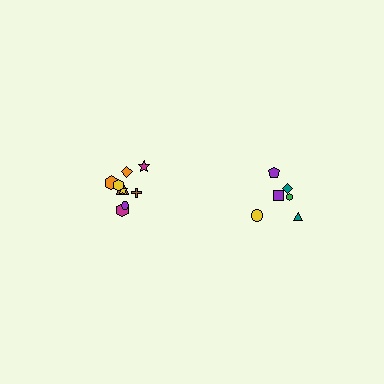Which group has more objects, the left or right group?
The left group.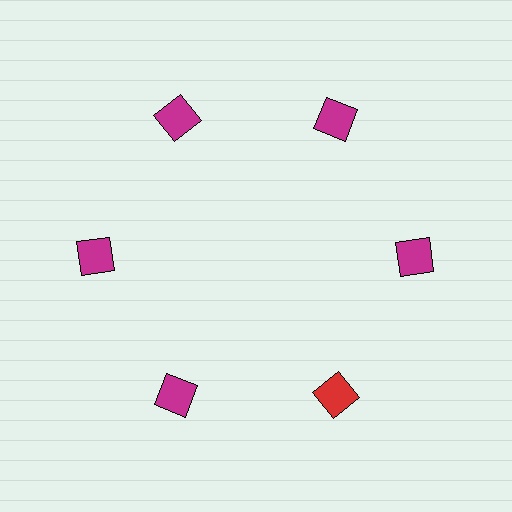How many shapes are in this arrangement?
There are 6 shapes arranged in a ring pattern.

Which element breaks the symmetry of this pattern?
The red diamond at roughly the 5 o'clock position breaks the symmetry. All other shapes are magenta diamonds.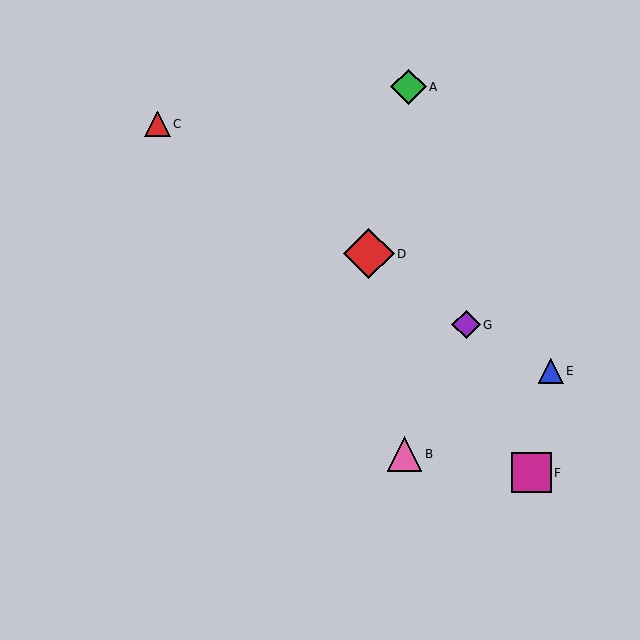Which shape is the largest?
The red diamond (labeled D) is the largest.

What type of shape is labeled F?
Shape F is a magenta square.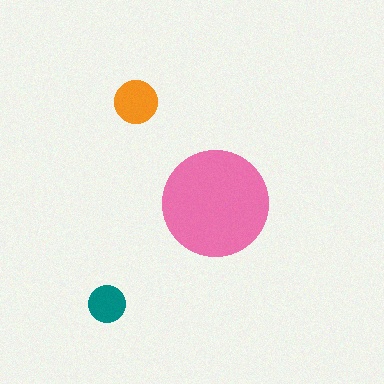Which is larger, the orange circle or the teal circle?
The orange one.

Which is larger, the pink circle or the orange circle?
The pink one.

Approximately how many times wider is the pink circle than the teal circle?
About 3 times wider.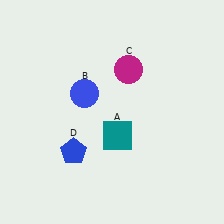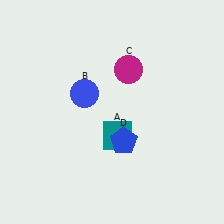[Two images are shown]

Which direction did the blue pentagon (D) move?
The blue pentagon (D) moved right.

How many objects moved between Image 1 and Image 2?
1 object moved between the two images.